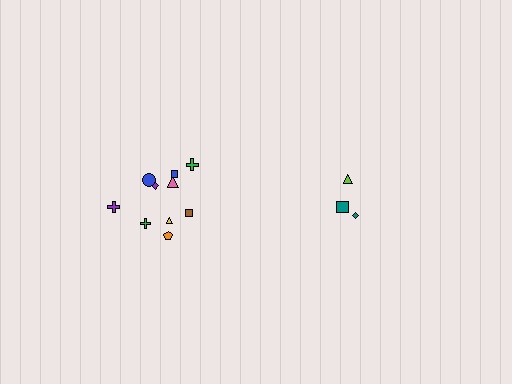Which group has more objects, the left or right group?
The left group.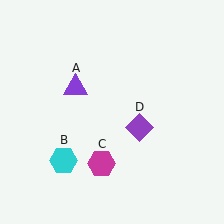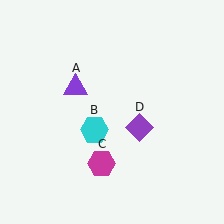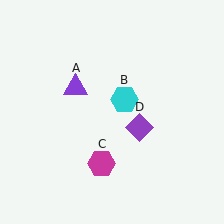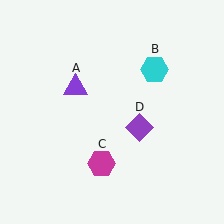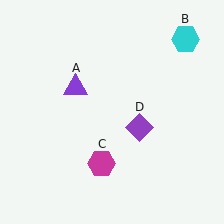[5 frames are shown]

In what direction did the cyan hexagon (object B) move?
The cyan hexagon (object B) moved up and to the right.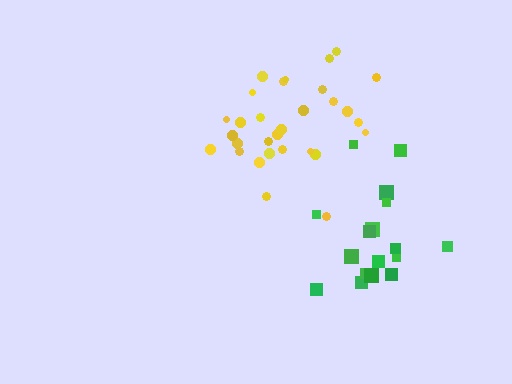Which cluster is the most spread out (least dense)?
Green.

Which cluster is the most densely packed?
Yellow.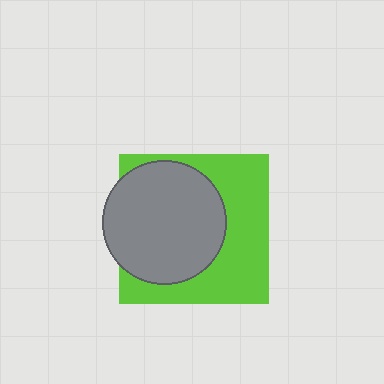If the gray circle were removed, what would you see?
You would see the complete lime square.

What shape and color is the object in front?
The object in front is a gray circle.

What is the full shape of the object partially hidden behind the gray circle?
The partially hidden object is a lime square.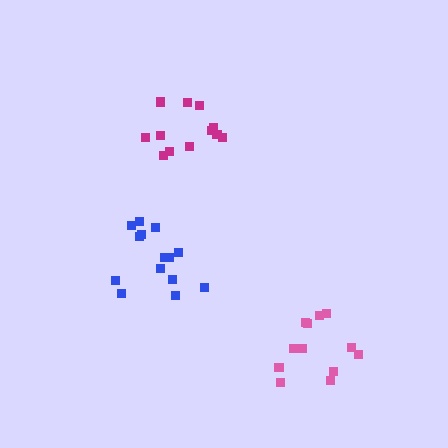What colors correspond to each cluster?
The clusters are colored: pink, magenta, blue.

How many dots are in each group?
Group 1: 12 dots, Group 2: 12 dots, Group 3: 14 dots (38 total).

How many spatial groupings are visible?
There are 3 spatial groupings.